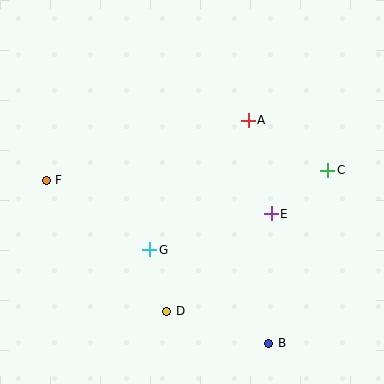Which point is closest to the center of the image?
Point G at (150, 250) is closest to the center.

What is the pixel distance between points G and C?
The distance between G and C is 195 pixels.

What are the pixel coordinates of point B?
Point B is at (269, 343).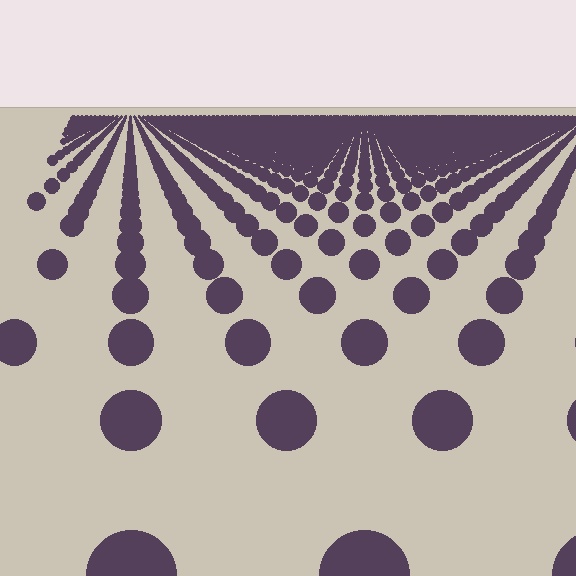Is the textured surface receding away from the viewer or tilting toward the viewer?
The surface is receding away from the viewer. Texture elements get smaller and denser toward the top.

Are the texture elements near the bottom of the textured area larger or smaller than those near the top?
Larger. Near the bottom, elements are closer to the viewer and appear at a bigger on-screen size.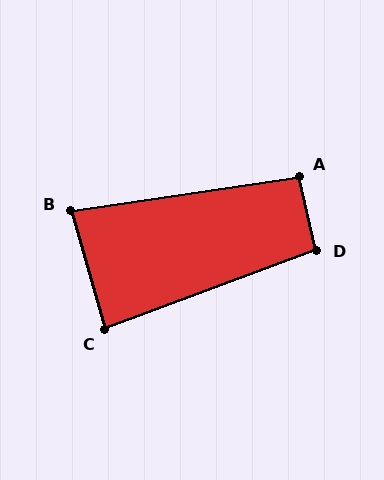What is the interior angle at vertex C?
Approximately 85 degrees (approximately right).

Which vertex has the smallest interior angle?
B, at approximately 82 degrees.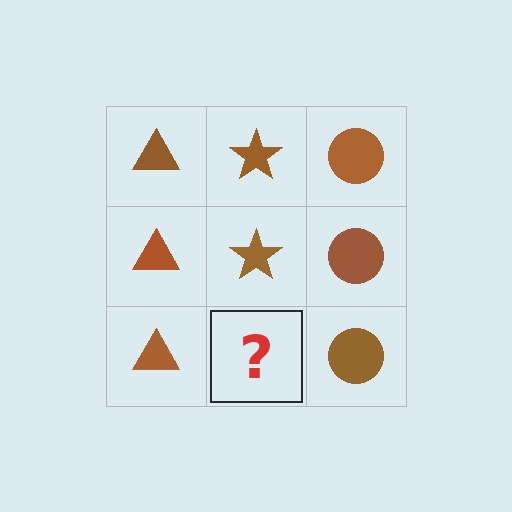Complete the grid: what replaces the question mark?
The question mark should be replaced with a brown star.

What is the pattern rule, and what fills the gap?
The rule is that each column has a consistent shape. The gap should be filled with a brown star.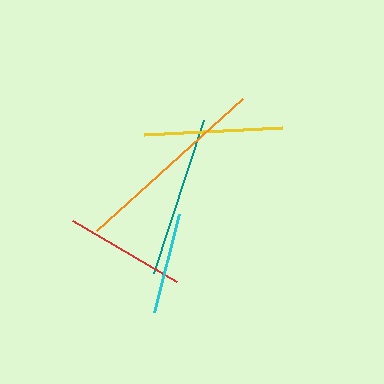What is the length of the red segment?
The red segment is approximately 120 pixels long.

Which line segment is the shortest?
The cyan line is the shortest at approximately 101 pixels.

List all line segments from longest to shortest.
From longest to shortest: orange, teal, yellow, red, cyan.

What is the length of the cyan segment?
The cyan segment is approximately 101 pixels long.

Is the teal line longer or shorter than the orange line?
The orange line is longer than the teal line.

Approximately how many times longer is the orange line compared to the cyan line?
The orange line is approximately 1.9 times the length of the cyan line.